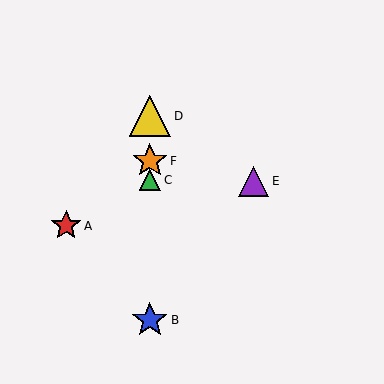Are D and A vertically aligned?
No, D is at x≈150 and A is at x≈66.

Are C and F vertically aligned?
Yes, both are at x≈150.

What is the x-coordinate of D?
Object D is at x≈150.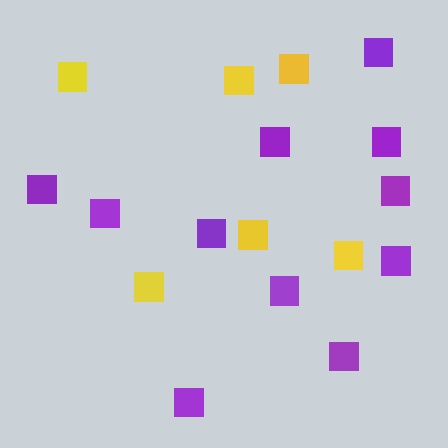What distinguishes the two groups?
There are 2 groups: one group of yellow squares (6) and one group of purple squares (11).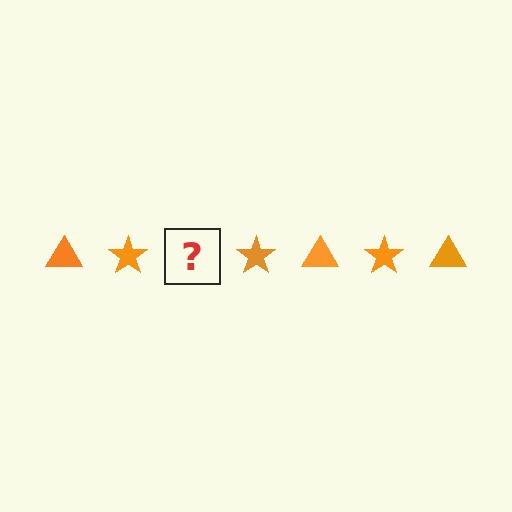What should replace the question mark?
The question mark should be replaced with an orange triangle.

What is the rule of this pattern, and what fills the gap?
The rule is that the pattern cycles through triangle, star shapes in orange. The gap should be filled with an orange triangle.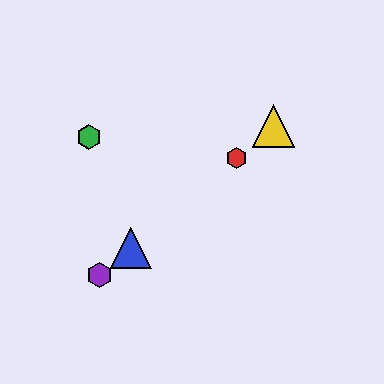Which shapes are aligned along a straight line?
The red hexagon, the blue triangle, the yellow triangle, the purple hexagon are aligned along a straight line.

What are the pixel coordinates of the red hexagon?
The red hexagon is at (236, 158).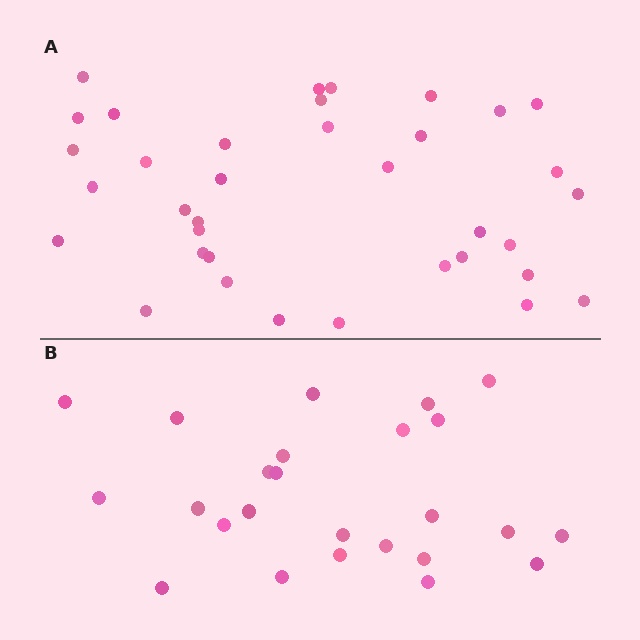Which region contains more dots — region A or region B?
Region A (the top region) has more dots.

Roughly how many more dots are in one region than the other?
Region A has roughly 12 or so more dots than region B.